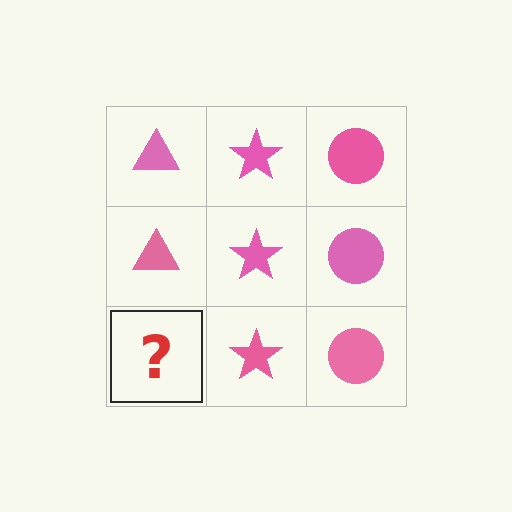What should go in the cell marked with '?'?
The missing cell should contain a pink triangle.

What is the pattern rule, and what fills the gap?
The rule is that each column has a consistent shape. The gap should be filled with a pink triangle.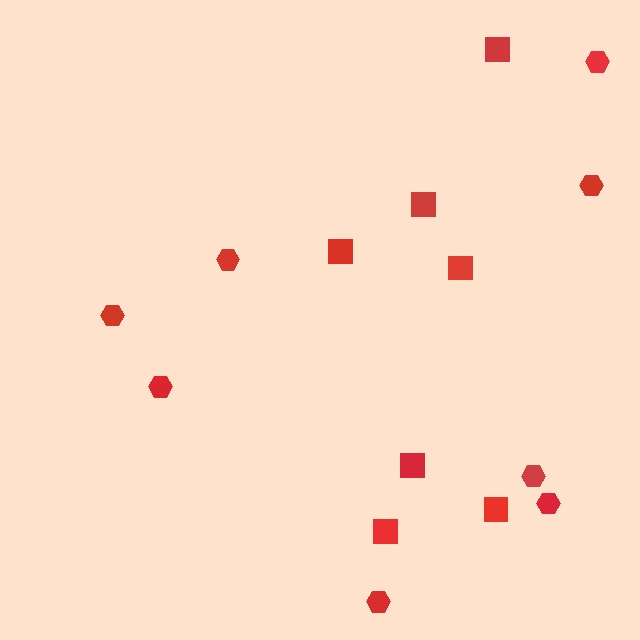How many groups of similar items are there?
There are 2 groups: one group of squares (7) and one group of hexagons (8).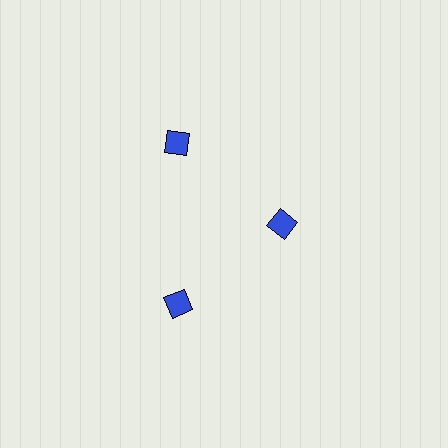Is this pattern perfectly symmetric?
No. The 3 blue diamonds are arranged in a ring, but one element near the 3 o'clock position is pulled inward toward the center, breaking the 3-fold rotational symmetry.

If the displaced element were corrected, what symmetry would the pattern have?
It would have 3-fold rotational symmetry — the pattern would map onto itself every 120 degrees.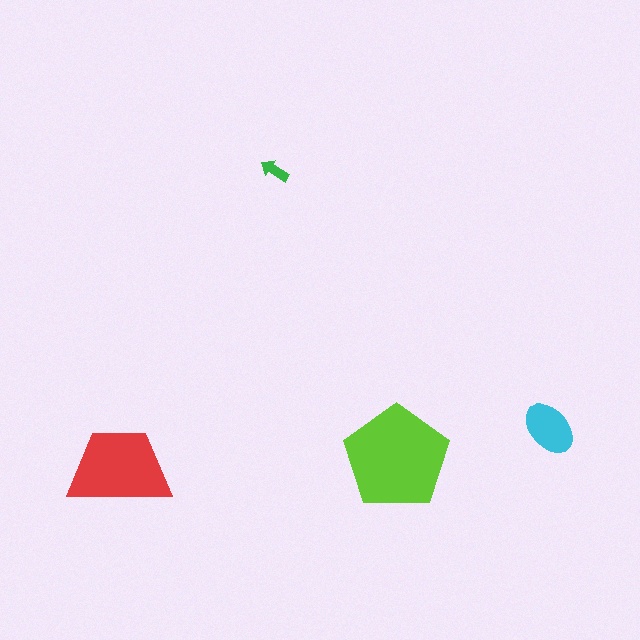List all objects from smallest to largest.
The green arrow, the cyan ellipse, the red trapezoid, the lime pentagon.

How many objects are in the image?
There are 4 objects in the image.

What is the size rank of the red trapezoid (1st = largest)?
2nd.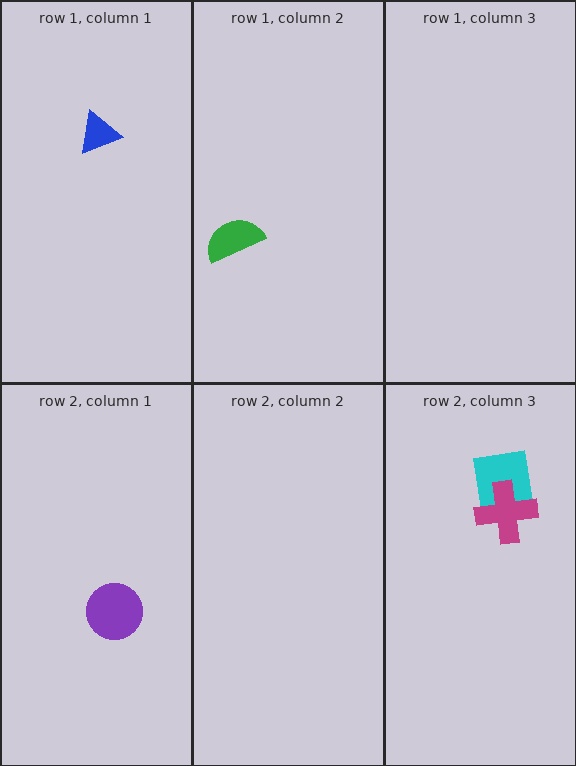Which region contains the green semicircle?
The row 1, column 2 region.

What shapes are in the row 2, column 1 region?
The purple circle.